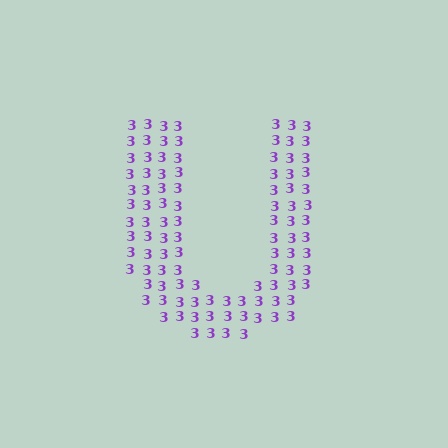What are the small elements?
The small elements are digit 3's.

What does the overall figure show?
The overall figure shows the letter U.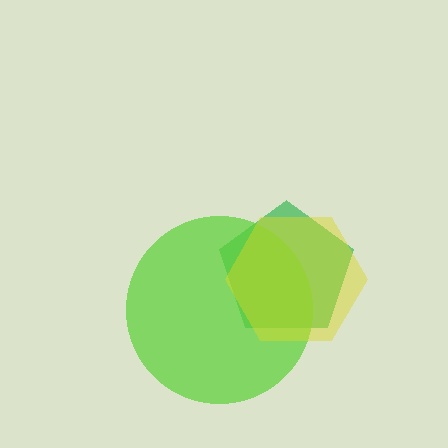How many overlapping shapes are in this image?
There are 3 overlapping shapes in the image.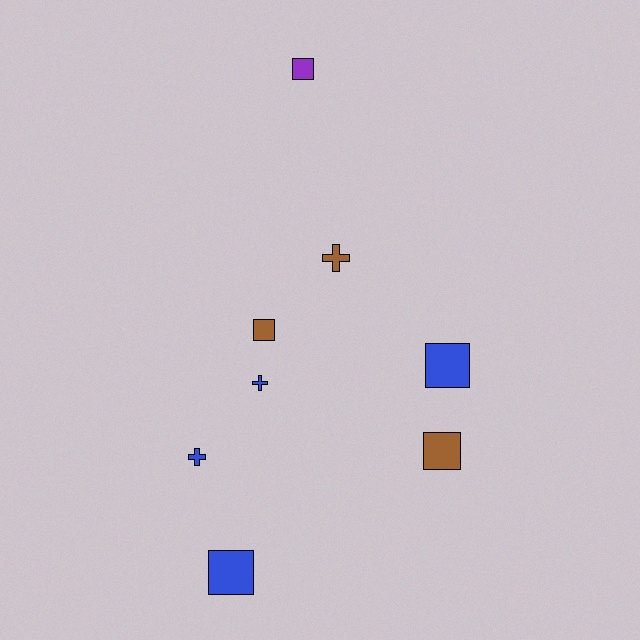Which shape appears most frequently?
Square, with 5 objects.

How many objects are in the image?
There are 8 objects.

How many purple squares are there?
There is 1 purple square.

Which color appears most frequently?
Blue, with 4 objects.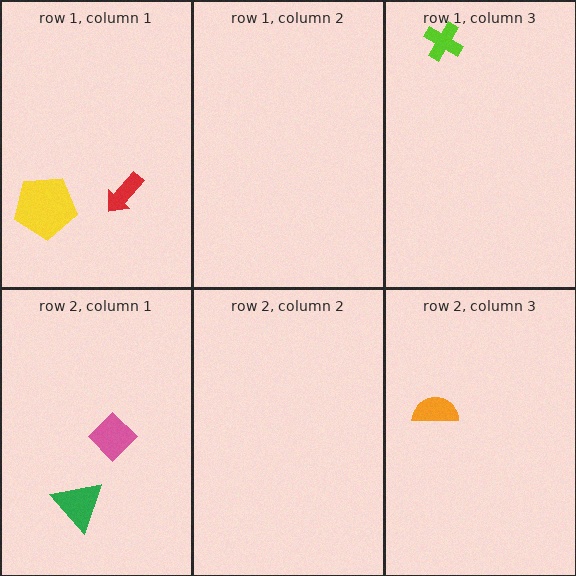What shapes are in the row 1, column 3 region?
The lime cross.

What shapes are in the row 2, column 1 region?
The green triangle, the pink diamond.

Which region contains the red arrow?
The row 1, column 1 region.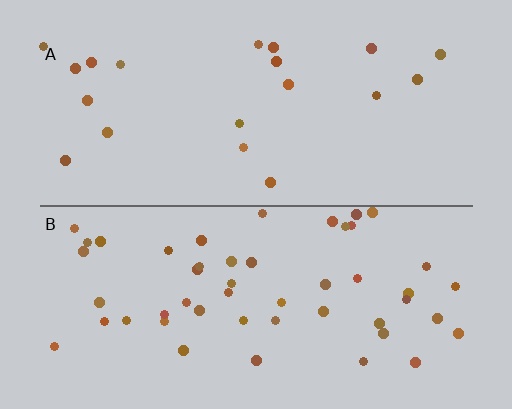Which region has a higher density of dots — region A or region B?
B (the bottom).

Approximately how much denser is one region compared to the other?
Approximately 2.5× — region B over region A.